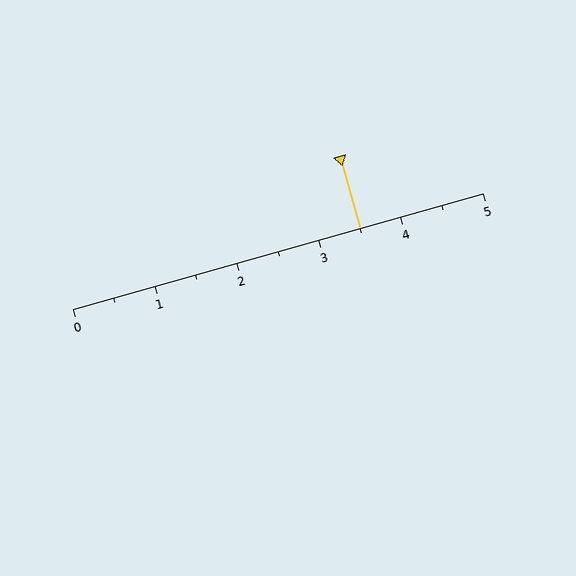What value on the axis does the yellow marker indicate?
The marker indicates approximately 3.5.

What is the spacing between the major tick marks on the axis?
The major ticks are spaced 1 apart.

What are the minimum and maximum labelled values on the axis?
The axis runs from 0 to 5.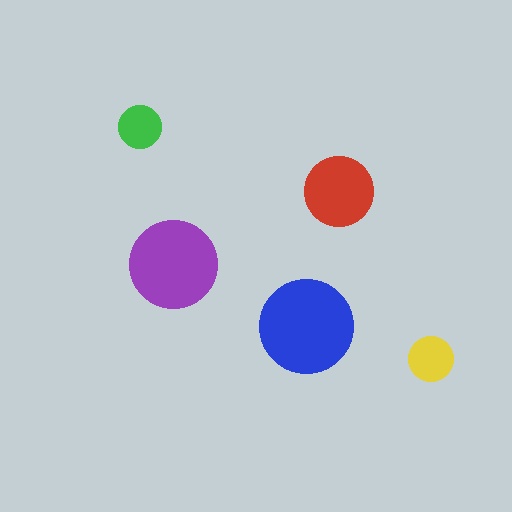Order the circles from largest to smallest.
the blue one, the purple one, the red one, the yellow one, the green one.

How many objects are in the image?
There are 5 objects in the image.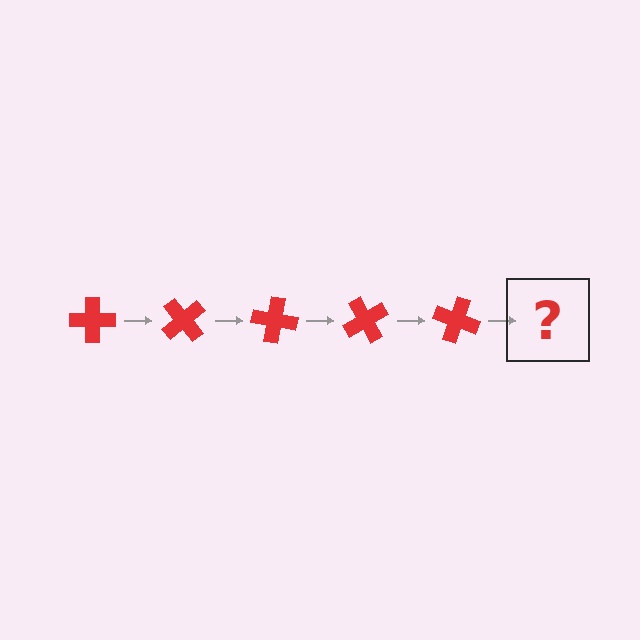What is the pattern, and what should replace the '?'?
The pattern is that the cross rotates 50 degrees each step. The '?' should be a red cross rotated 250 degrees.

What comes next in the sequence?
The next element should be a red cross rotated 250 degrees.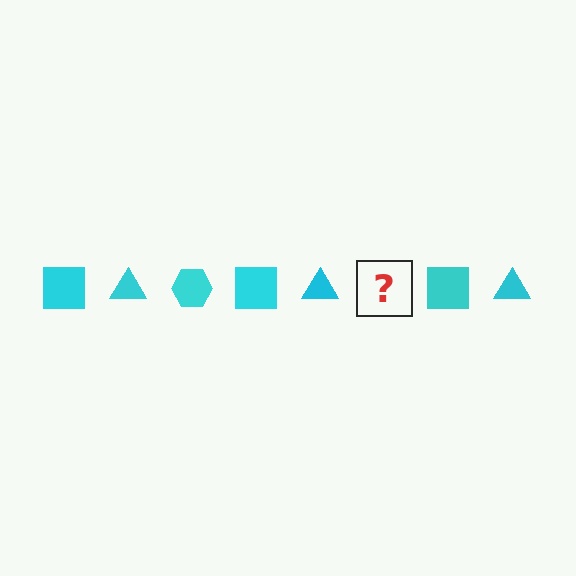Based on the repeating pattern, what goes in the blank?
The blank should be a cyan hexagon.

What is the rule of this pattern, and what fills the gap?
The rule is that the pattern cycles through square, triangle, hexagon shapes in cyan. The gap should be filled with a cyan hexagon.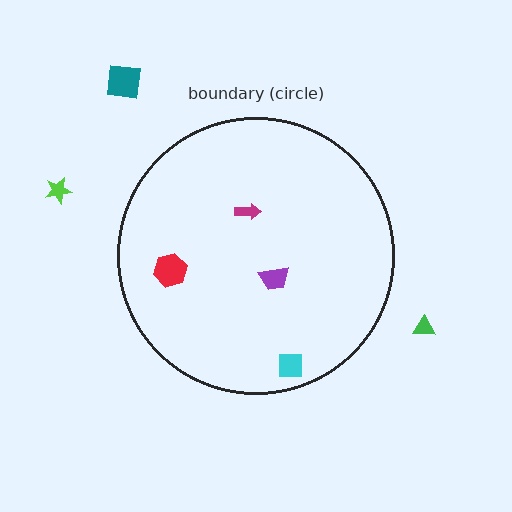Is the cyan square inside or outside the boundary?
Inside.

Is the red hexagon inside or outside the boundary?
Inside.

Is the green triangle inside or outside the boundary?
Outside.